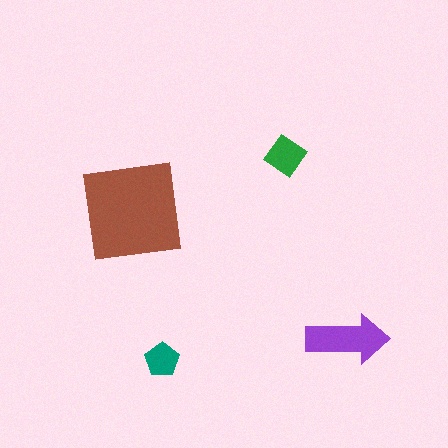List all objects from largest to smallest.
The brown square, the purple arrow, the green diamond, the teal pentagon.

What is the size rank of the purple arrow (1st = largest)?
2nd.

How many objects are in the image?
There are 4 objects in the image.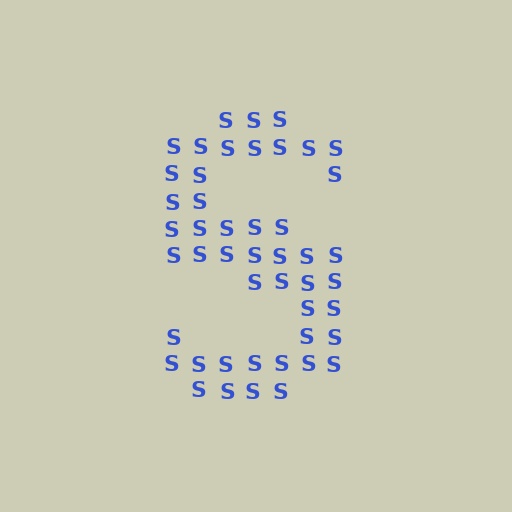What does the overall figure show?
The overall figure shows the letter S.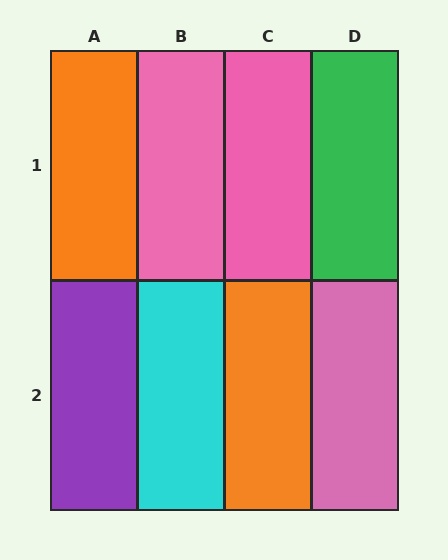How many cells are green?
1 cell is green.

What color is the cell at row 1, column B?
Pink.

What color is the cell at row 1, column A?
Orange.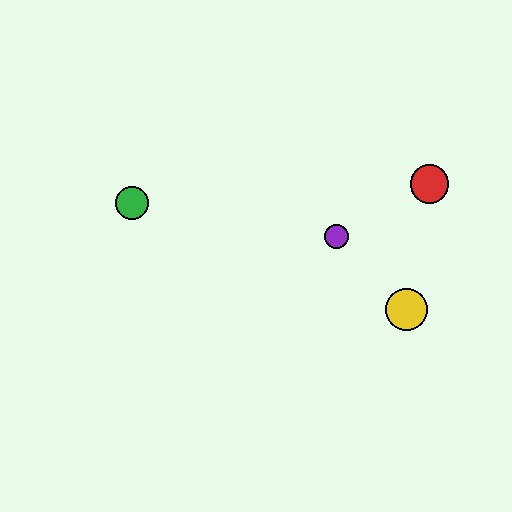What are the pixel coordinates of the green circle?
The green circle is at (132, 203).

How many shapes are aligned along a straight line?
3 shapes (the blue square, the green circle, the yellow circle) are aligned along a straight line.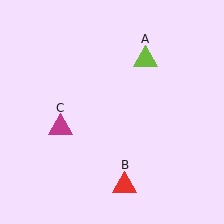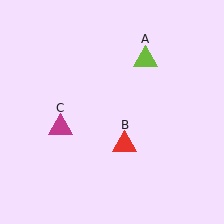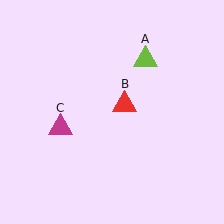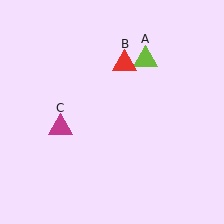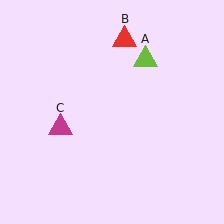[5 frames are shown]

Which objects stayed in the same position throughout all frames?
Lime triangle (object A) and magenta triangle (object C) remained stationary.